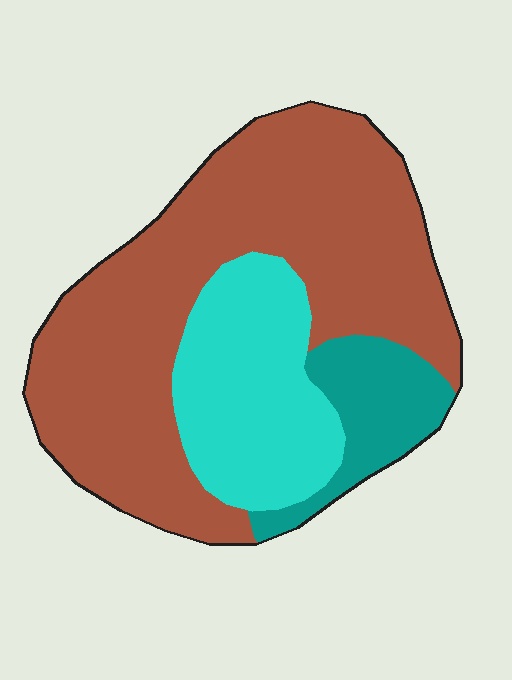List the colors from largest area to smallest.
From largest to smallest: brown, cyan, teal.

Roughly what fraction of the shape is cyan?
Cyan takes up about one quarter (1/4) of the shape.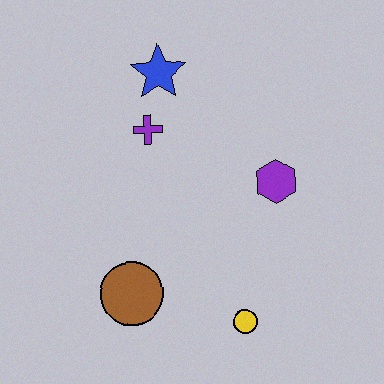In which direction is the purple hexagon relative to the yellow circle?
The purple hexagon is above the yellow circle.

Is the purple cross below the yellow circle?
No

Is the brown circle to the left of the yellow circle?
Yes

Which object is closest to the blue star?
The purple cross is closest to the blue star.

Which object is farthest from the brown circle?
The blue star is farthest from the brown circle.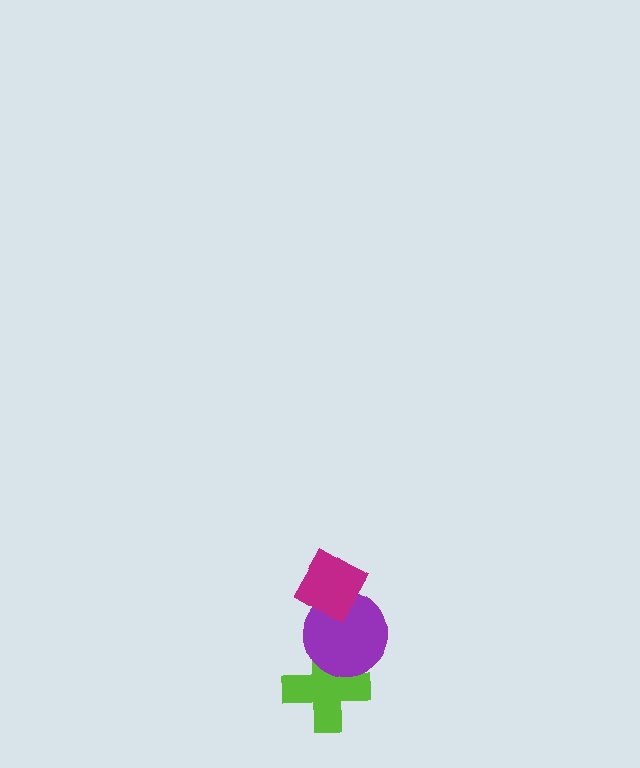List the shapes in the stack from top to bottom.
From top to bottom: the magenta diamond, the purple circle, the lime cross.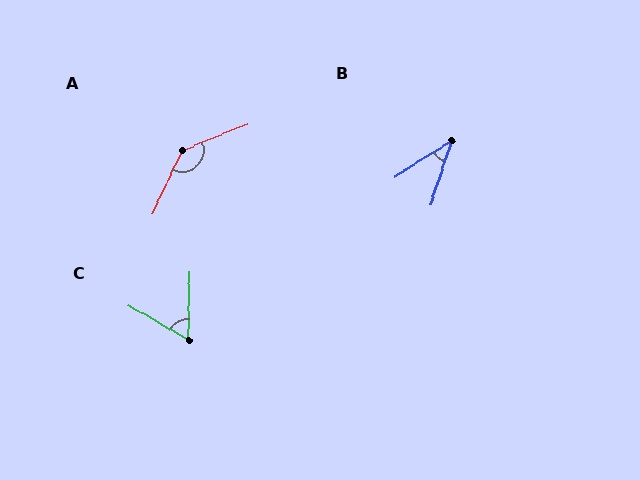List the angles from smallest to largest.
B (39°), C (61°), A (138°).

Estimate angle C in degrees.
Approximately 61 degrees.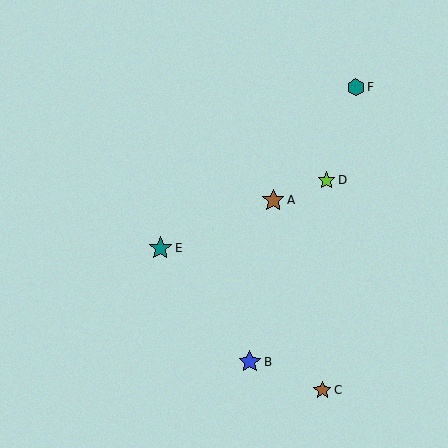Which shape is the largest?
The teal star (labeled E) is the largest.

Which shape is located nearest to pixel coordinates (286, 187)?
The brown star (labeled A) at (273, 200) is nearest to that location.